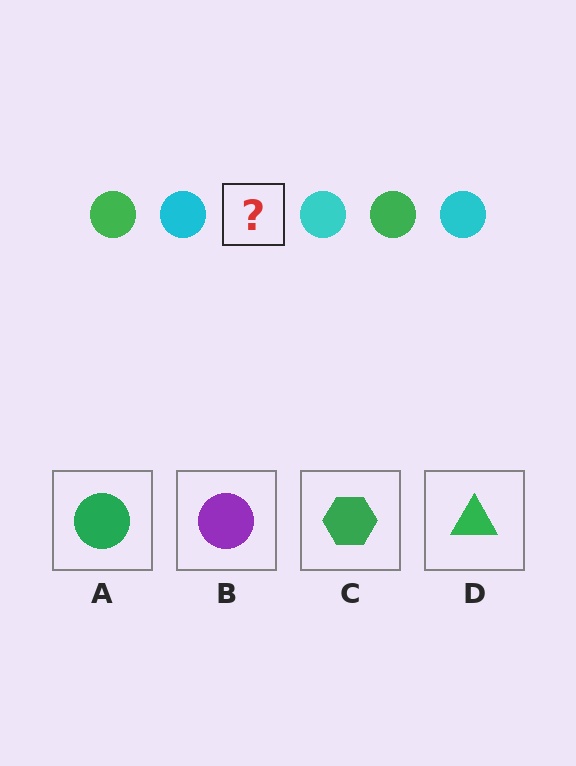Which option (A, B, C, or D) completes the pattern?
A.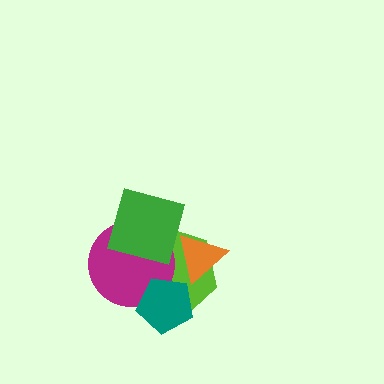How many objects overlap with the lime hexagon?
4 objects overlap with the lime hexagon.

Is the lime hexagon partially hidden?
Yes, it is partially covered by another shape.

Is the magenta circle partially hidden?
Yes, it is partially covered by another shape.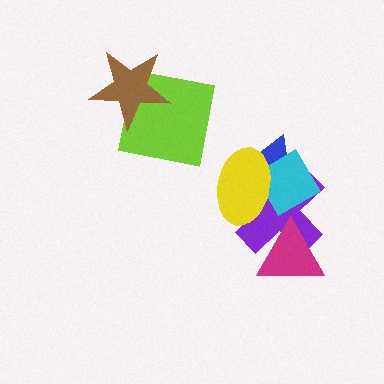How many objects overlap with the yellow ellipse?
3 objects overlap with the yellow ellipse.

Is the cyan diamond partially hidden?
Yes, it is partially covered by another shape.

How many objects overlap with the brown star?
1 object overlaps with the brown star.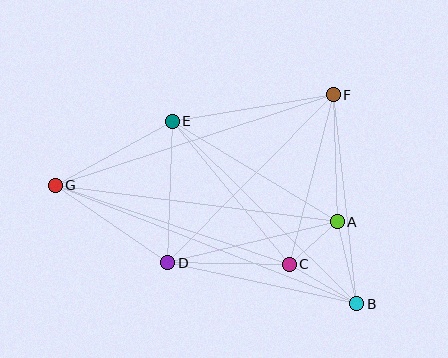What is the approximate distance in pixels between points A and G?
The distance between A and G is approximately 284 pixels.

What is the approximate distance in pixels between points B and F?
The distance between B and F is approximately 210 pixels.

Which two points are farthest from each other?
Points B and G are farthest from each other.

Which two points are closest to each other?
Points A and C are closest to each other.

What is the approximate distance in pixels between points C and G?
The distance between C and G is approximately 247 pixels.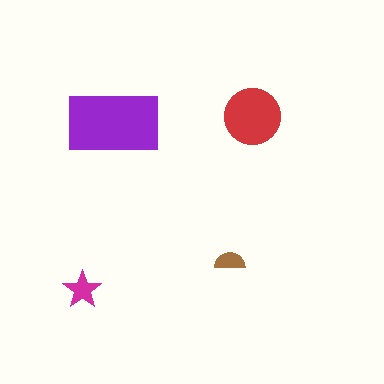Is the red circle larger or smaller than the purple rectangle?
Smaller.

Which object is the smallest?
The brown semicircle.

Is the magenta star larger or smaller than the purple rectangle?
Smaller.